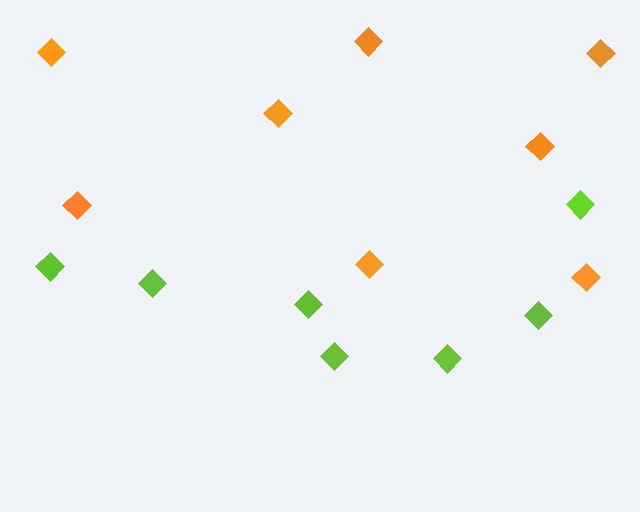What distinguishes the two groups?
There are 2 groups: one group of orange diamonds (8) and one group of lime diamonds (7).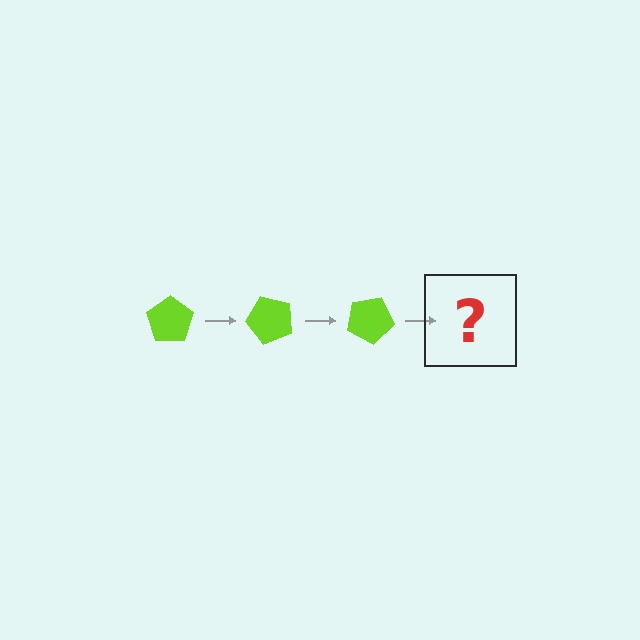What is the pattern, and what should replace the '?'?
The pattern is that the pentagon rotates 50 degrees each step. The '?' should be a lime pentagon rotated 150 degrees.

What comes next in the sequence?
The next element should be a lime pentagon rotated 150 degrees.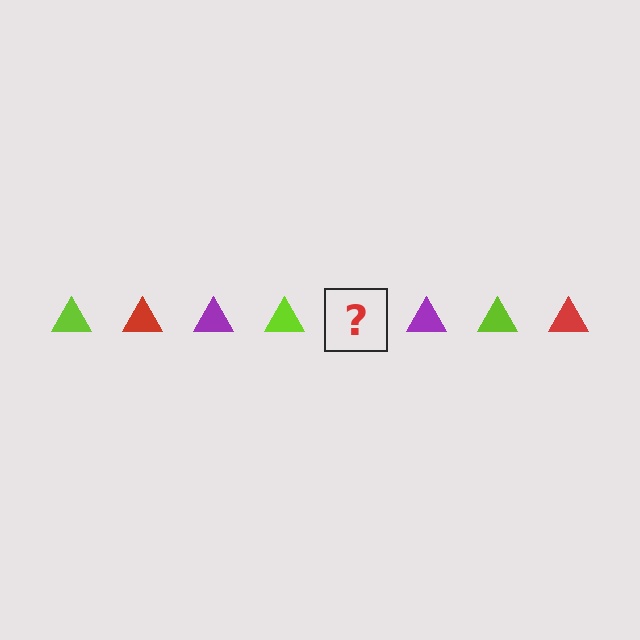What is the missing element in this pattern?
The missing element is a red triangle.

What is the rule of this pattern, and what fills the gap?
The rule is that the pattern cycles through lime, red, purple triangles. The gap should be filled with a red triangle.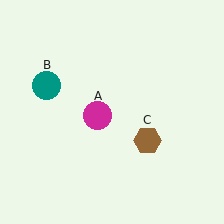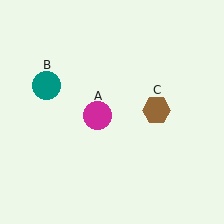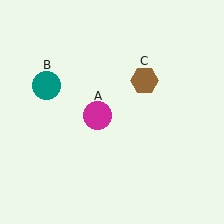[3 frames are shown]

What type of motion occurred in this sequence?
The brown hexagon (object C) rotated counterclockwise around the center of the scene.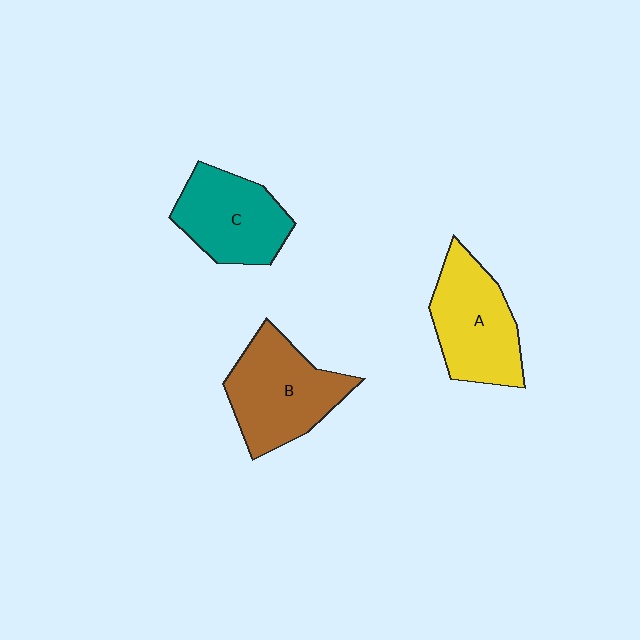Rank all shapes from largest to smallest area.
From largest to smallest: B (brown), A (yellow), C (teal).